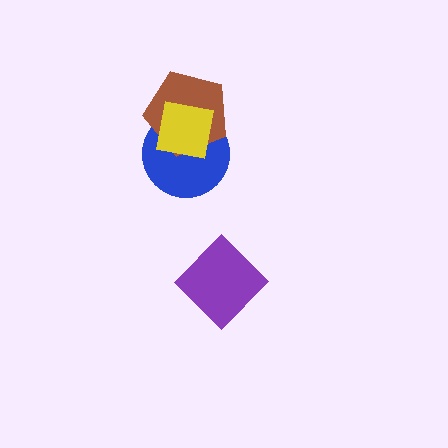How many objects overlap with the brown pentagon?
2 objects overlap with the brown pentagon.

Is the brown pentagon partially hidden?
Yes, it is partially covered by another shape.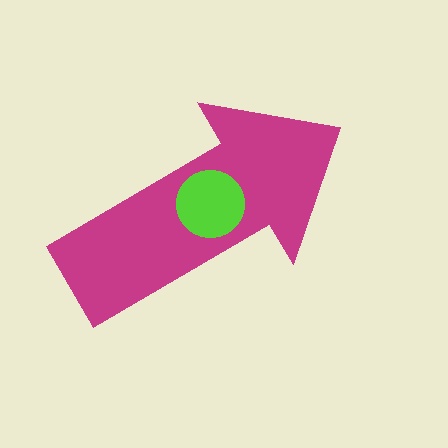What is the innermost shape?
The lime circle.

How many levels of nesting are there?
2.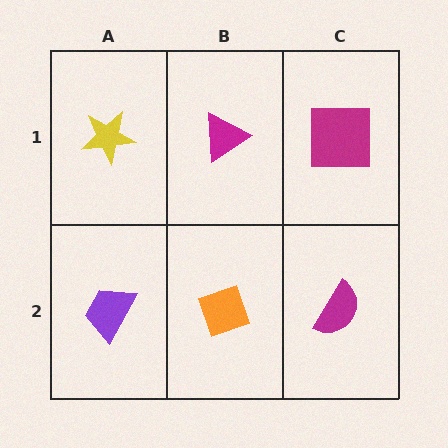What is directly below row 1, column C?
A magenta semicircle.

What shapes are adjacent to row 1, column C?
A magenta semicircle (row 2, column C), a magenta triangle (row 1, column B).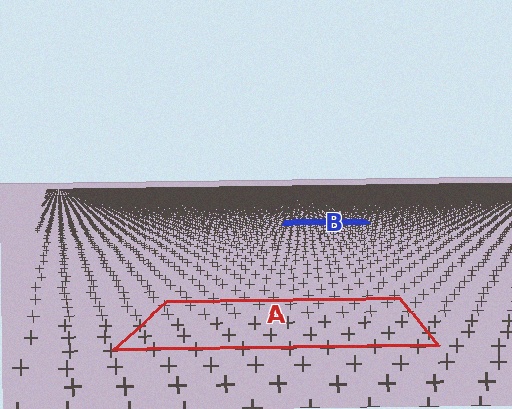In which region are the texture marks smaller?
The texture marks are smaller in region B, because it is farther away.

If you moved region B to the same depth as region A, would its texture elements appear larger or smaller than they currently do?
They would appear larger. At a closer depth, the same texture elements are projected at a bigger on-screen size.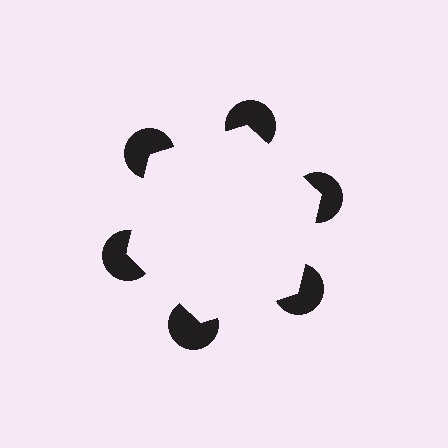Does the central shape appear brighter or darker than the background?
It typically appears slightly brighter than the background, even though no actual brightness change is drawn.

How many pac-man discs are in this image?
There are 6 — one at each vertex of the illusory hexagon.